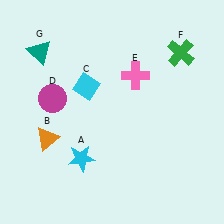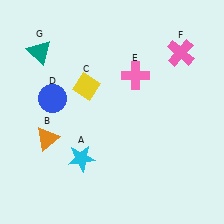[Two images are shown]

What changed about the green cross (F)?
In Image 1, F is green. In Image 2, it changed to pink.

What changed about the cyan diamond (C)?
In Image 1, C is cyan. In Image 2, it changed to yellow.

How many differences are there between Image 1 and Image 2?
There are 3 differences between the two images.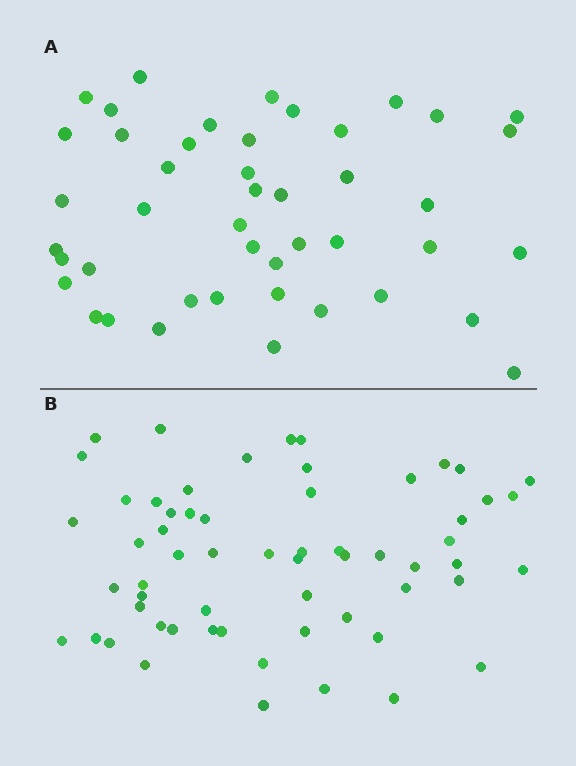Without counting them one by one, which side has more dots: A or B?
Region B (the bottom region) has more dots.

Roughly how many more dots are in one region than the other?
Region B has approximately 15 more dots than region A.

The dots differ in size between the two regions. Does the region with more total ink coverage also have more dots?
No. Region A has more total ink coverage because its dots are larger, but region B actually contains more individual dots. Total area can be misleading — the number of items is what matters here.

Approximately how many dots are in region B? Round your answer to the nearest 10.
About 60 dots.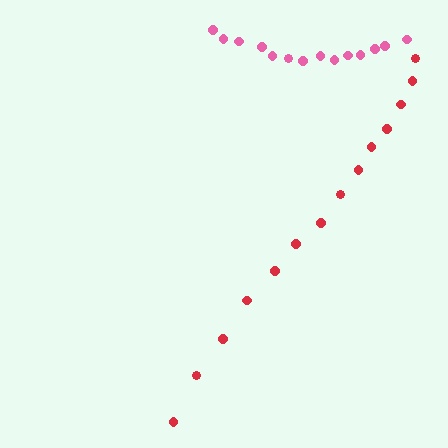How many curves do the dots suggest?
There are 2 distinct paths.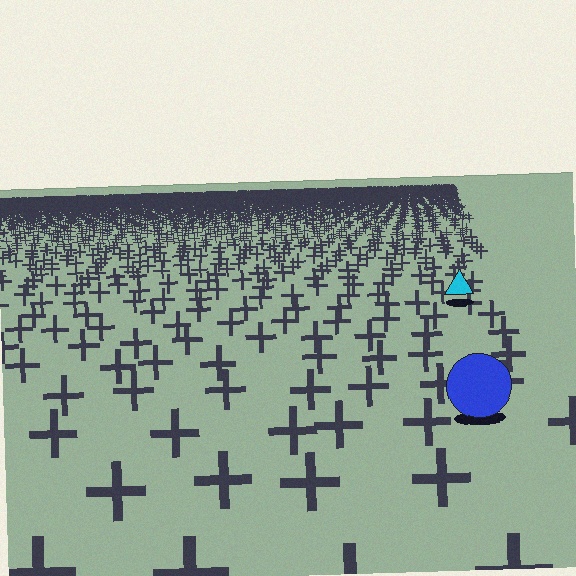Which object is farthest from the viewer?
The cyan triangle is farthest from the viewer. It appears smaller and the ground texture around it is denser.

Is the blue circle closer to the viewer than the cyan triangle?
Yes. The blue circle is closer — you can tell from the texture gradient: the ground texture is coarser near it.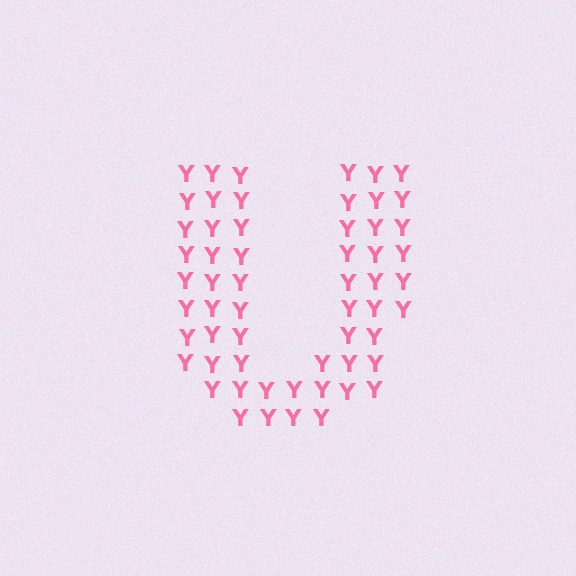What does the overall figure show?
The overall figure shows the letter U.